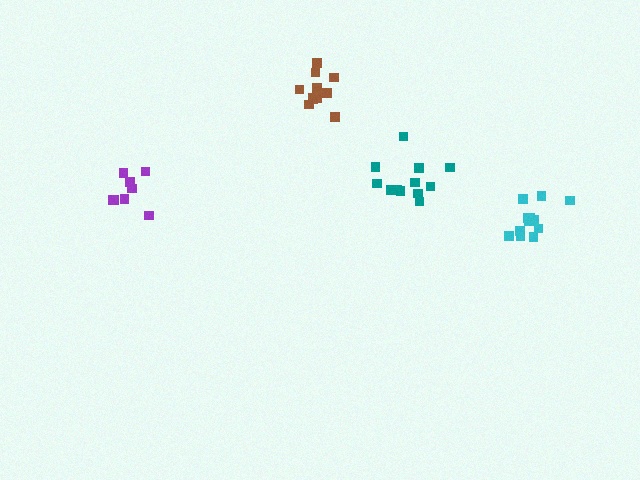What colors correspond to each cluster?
The clusters are colored: purple, cyan, brown, teal.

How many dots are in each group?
Group 1: 8 dots, Group 2: 12 dots, Group 3: 12 dots, Group 4: 12 dots (44 total).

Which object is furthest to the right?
The cyan cluster is rightmost.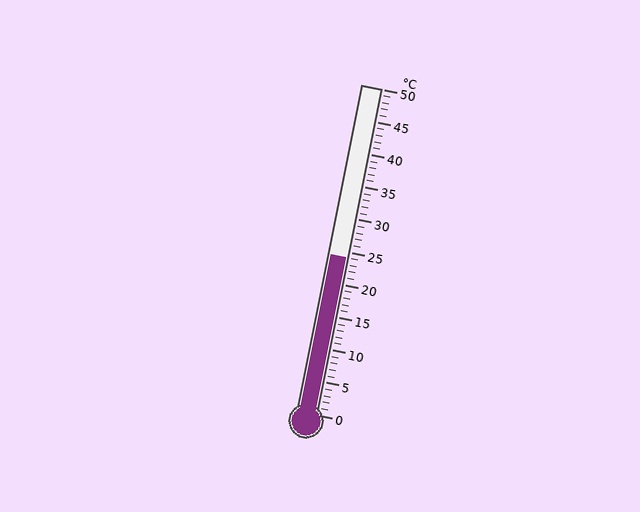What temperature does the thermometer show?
The thermometer shows approximately 24°C.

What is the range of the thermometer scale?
The thermometer scale ranges from 0°C to 50°C.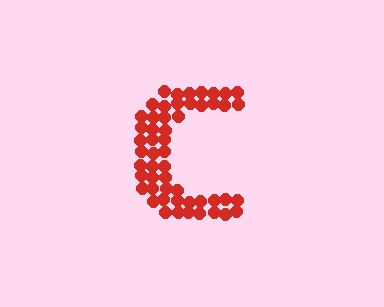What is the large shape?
The large shape is the letter C.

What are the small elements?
The small elements are circles.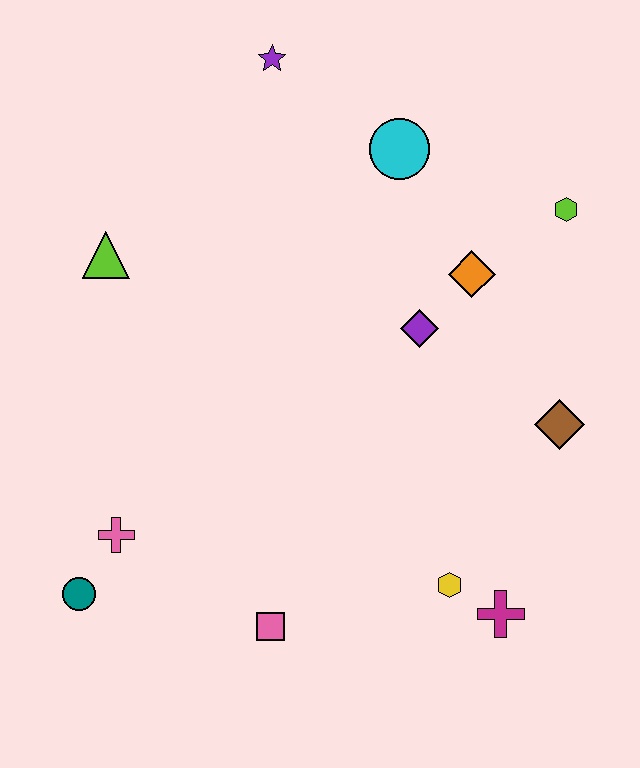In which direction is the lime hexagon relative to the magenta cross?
The lime hexagon is above the magenta cross.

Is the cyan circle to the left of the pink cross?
No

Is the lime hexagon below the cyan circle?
Yes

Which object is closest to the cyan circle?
The orange diamond is closest to the cyan circle.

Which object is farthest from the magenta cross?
The purple star is farthest from the magenta cross.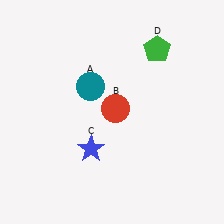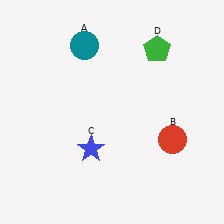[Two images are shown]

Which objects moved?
The objects that moved are: the teal circle (A), the red circle (B).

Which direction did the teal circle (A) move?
The teal circle (A) moved up.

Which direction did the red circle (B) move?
The red circle (B) moved right.